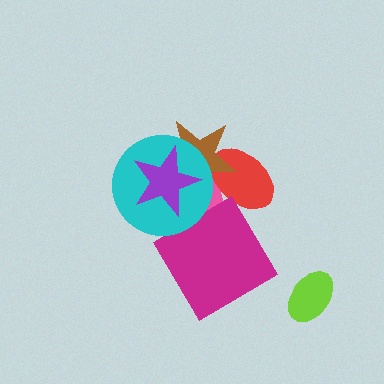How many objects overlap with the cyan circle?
3 objects overlap with the cyan circle.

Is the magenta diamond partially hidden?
No, no other shape covers it.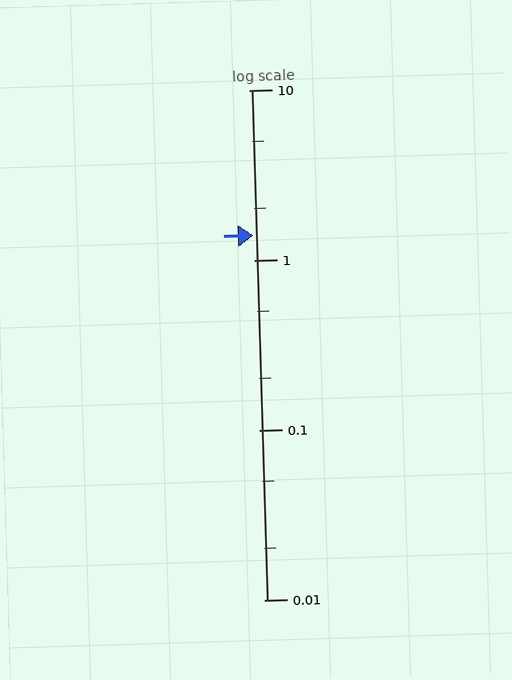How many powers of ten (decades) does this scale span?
The scale spans 3 decades, from 0.01 to 10.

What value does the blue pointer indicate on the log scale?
The pointer indicates approximately 1.4.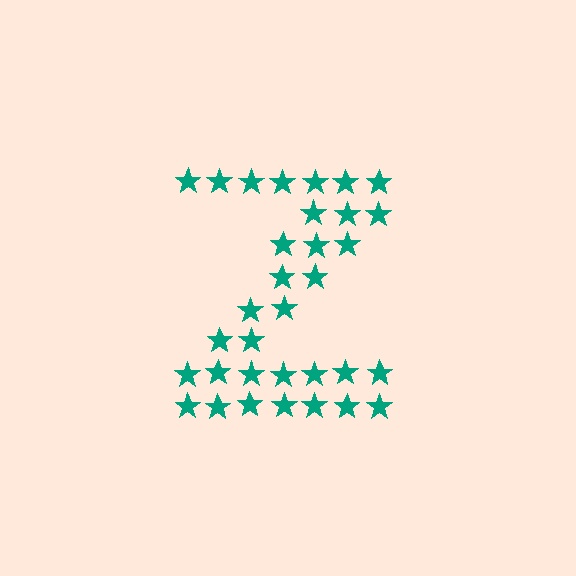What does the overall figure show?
The overall figure shows the letter Z.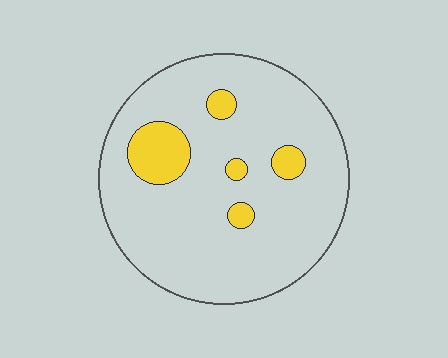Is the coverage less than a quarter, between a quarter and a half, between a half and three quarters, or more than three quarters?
Less than a quarter.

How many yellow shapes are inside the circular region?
5.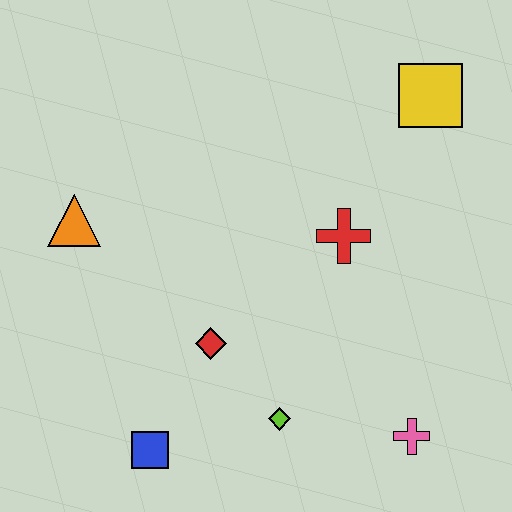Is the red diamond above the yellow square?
No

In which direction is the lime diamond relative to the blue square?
The lime diamond is to the right of the blue square.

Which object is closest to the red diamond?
The lime diamond is closest to the red diamond.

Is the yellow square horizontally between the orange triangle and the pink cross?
No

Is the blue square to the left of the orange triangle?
No